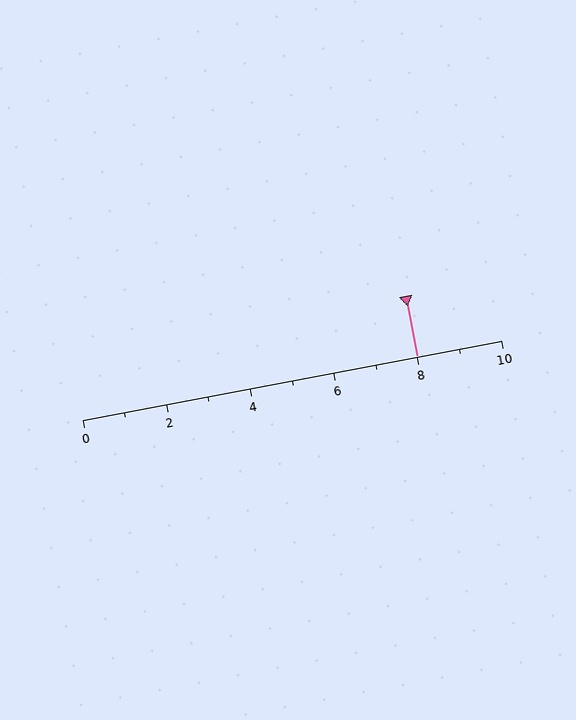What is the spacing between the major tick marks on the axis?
The major ticks are spaced 2 apart.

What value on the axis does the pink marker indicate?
The marker indicates approximately 8.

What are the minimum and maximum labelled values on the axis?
The axis runs from 0 to 10.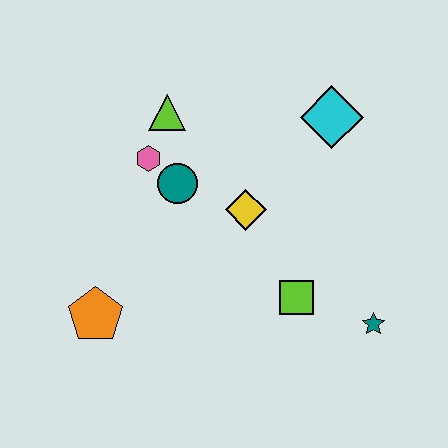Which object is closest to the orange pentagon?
The teal circle is closest to the orange pentagon.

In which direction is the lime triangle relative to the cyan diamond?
The lime triangle is to the left of the cyan diamond.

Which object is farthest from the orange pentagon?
The cyan diamond is farthest from the orange pentagon.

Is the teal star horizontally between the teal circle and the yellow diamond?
No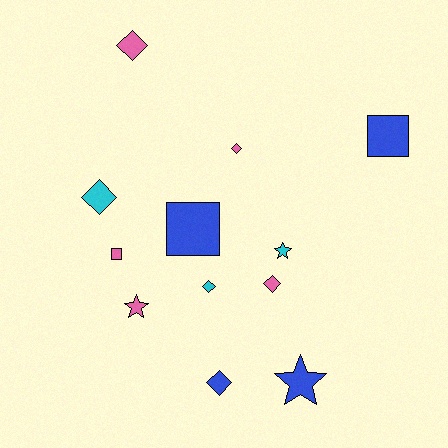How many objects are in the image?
There are 12 objects.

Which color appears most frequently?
Pink, with 5 objects.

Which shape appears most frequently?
Diamond, with 6 objects.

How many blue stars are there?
There is 1 blue star.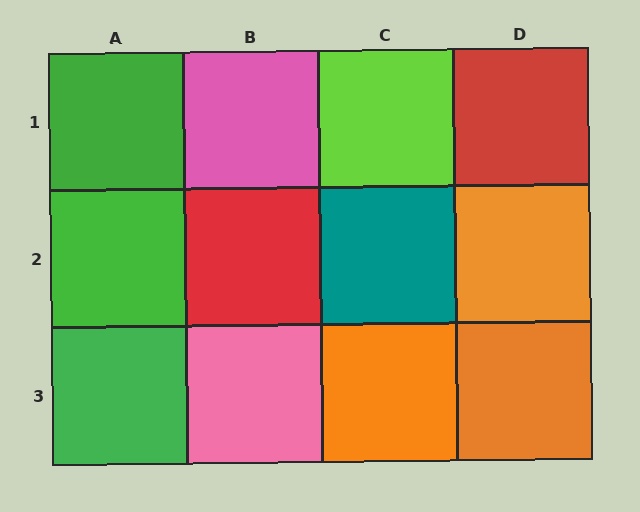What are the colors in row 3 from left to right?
Green, pink, orange, orange.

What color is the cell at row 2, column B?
Red.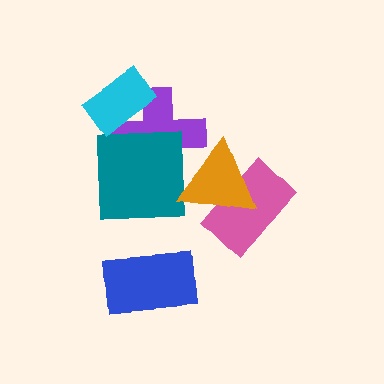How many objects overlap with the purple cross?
3 objects overlap with the purple cross.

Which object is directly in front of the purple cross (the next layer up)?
The teal square is directly in front of the purple cross.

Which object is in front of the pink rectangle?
The orange triangle is in front of the pink rectangle.